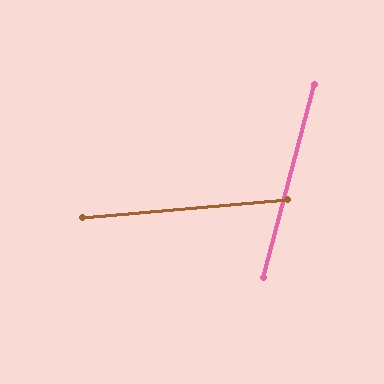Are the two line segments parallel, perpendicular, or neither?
Neither parallel nor perpendicular — they differ by about 70°.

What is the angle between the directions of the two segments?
Approximately 70 degrees.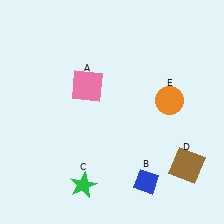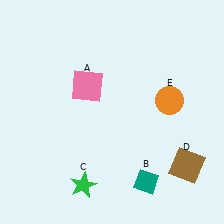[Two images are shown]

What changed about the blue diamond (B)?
In Image 1, B is blue. In Image 2, it changed to teal.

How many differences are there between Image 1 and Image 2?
There is 1 difference between the two images.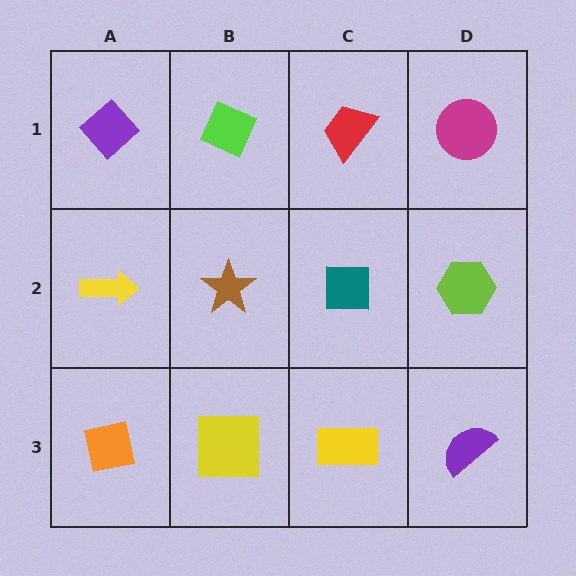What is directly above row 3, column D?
A lime hexagon.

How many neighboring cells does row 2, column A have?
3.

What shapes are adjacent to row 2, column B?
A lime diamond (row 1, column B), a yellow square (row 3, column B), a yellow arrow (row 2, column A), a teal square (row 2, column C).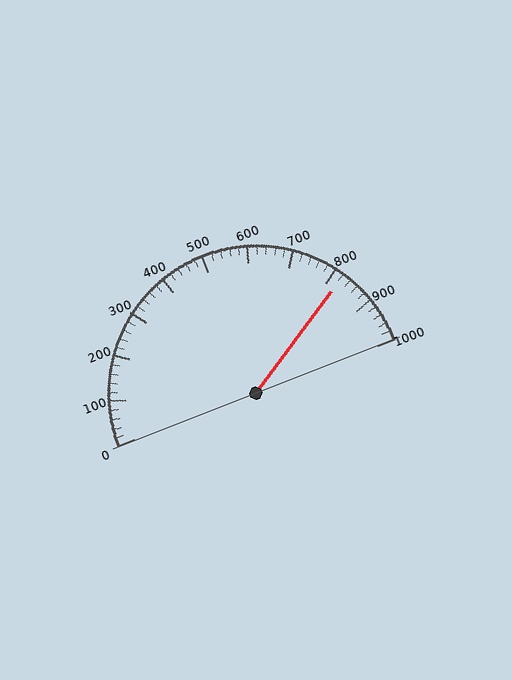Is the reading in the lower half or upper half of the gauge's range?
The reading is in the upper half of the range (0 to 1000).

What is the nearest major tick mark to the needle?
The nearest major tick mark is 800.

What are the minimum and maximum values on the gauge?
The gauge ranges from 0 to 1000.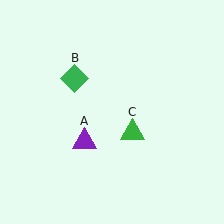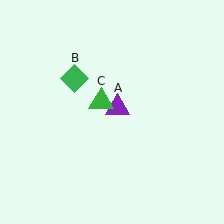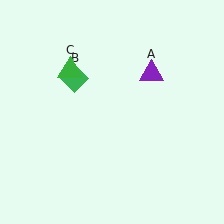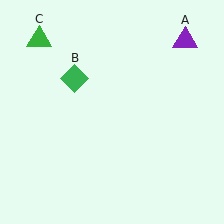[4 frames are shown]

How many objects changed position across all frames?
2 objects changed position: purple triangle (object A), green triangle (object C).